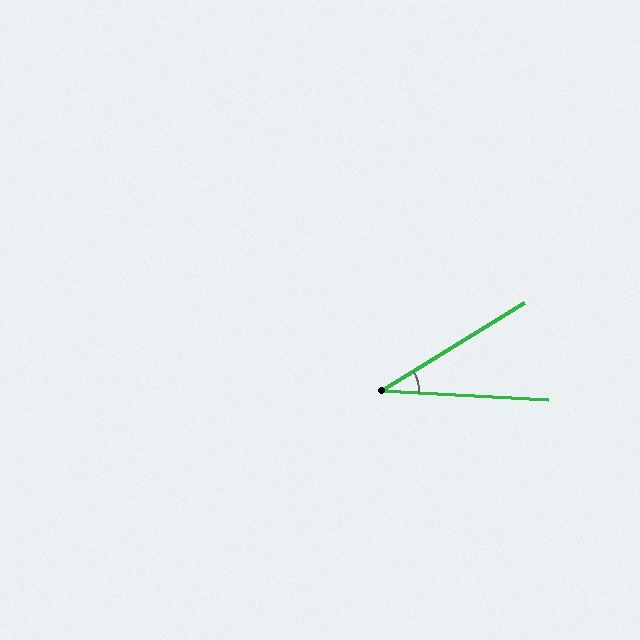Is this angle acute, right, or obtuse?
It is acute.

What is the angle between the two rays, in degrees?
Approximately 35 degrees.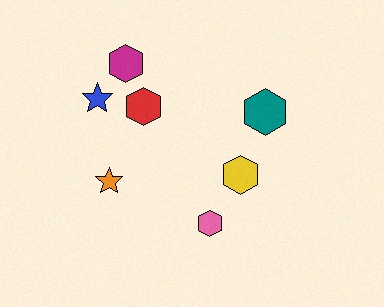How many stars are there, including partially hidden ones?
There are 2 stars.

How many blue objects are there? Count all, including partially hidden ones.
There is 1 blue object.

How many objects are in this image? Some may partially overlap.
There are 7 objects.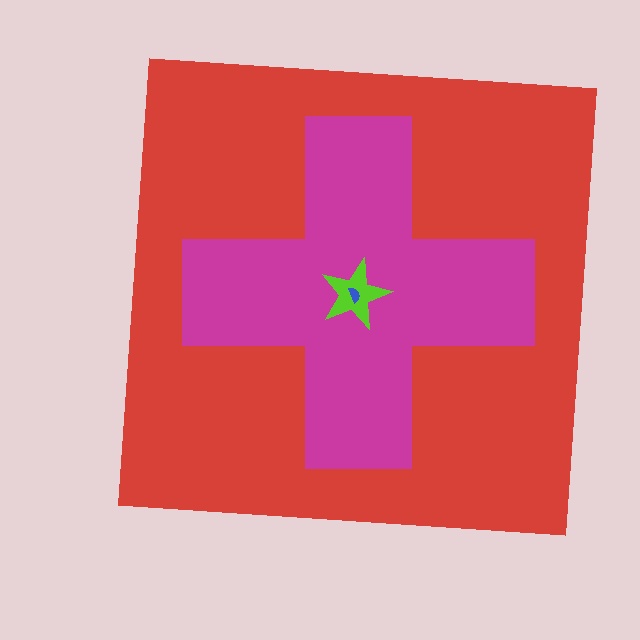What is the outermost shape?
The red square.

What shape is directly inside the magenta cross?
The lime star.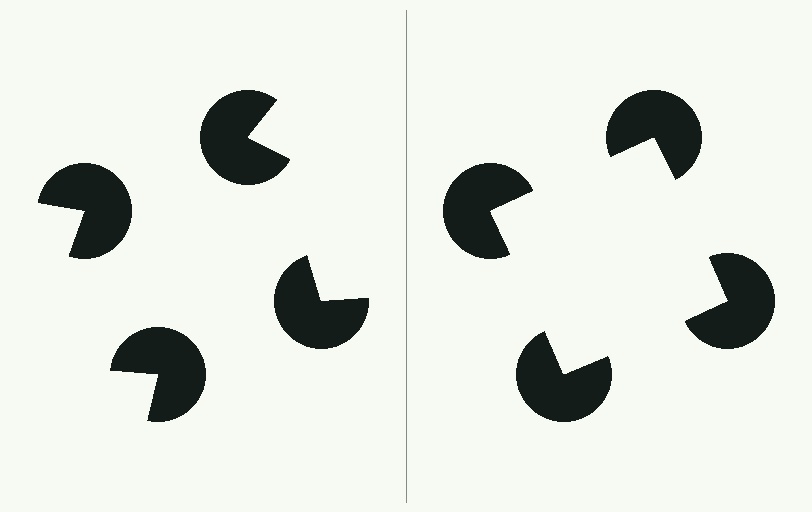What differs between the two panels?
The pac-man discs are positioned identically on both sides; only the wedge orientations differ. On the right they align to a square; on the left they are misaligned.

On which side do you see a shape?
An illusory square appears on the right side. On the left side the wedge cuts are rotated, so no coherent shape forms.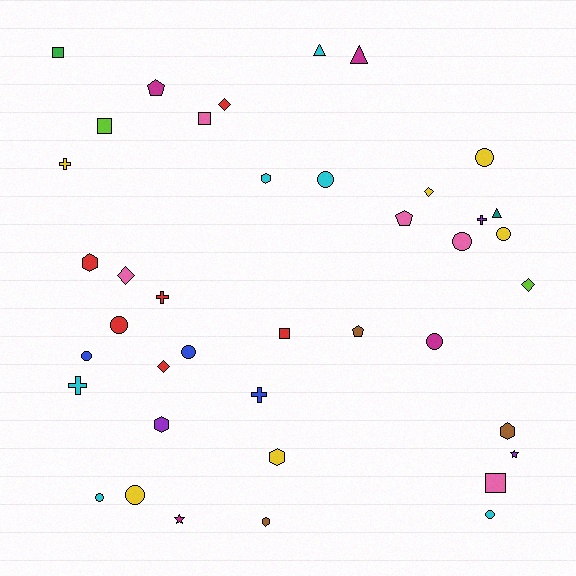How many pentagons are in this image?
There are 3 pentagons.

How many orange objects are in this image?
There are no orange objects.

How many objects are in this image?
There are 40 objects.